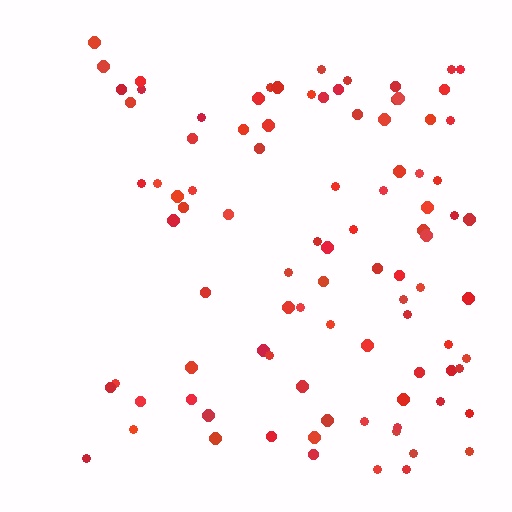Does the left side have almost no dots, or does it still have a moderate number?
Still a moderate number, just noticeably fewer than the right.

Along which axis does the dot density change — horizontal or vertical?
Horizontal.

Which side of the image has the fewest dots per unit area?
The left.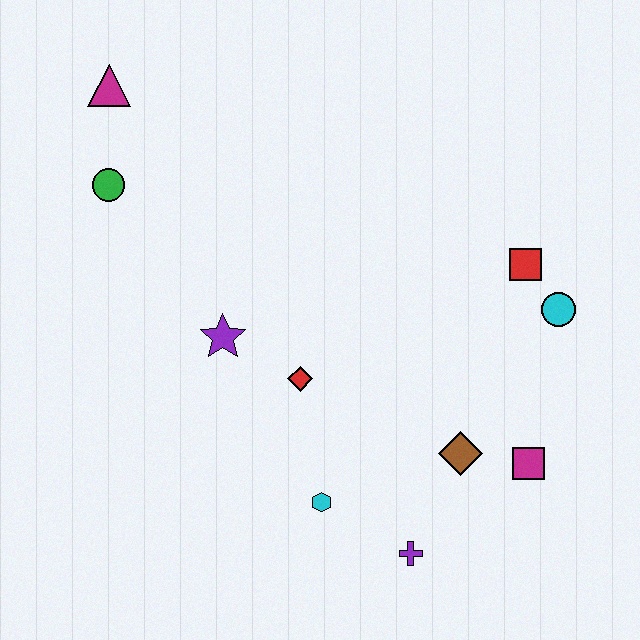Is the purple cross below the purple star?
Yes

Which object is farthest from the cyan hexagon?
The magenta triangle is farthest from the cyan hexagon.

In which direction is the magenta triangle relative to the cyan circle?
The magenta triangle is to the left of the cyan circle.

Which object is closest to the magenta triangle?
The green circle is closest to the magenta triangle.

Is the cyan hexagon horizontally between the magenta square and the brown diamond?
No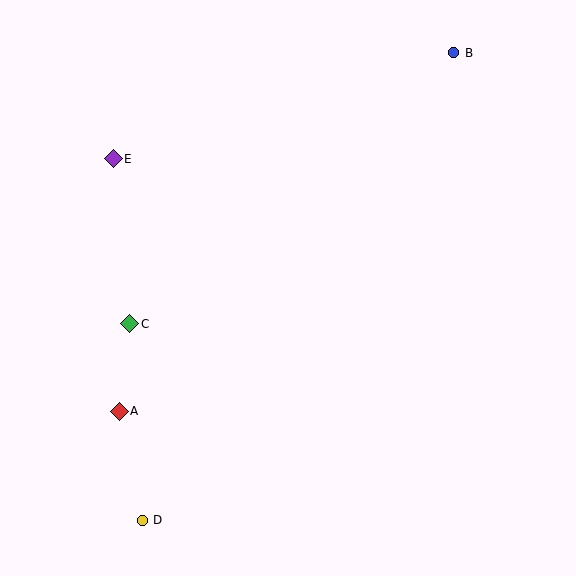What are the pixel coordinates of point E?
Point E is at (113, 159).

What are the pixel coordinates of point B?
Point B is at (454, 53).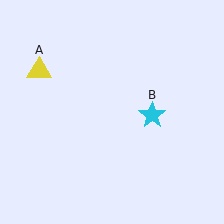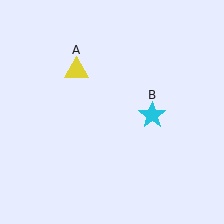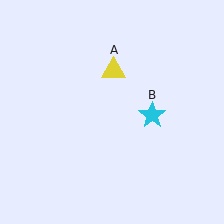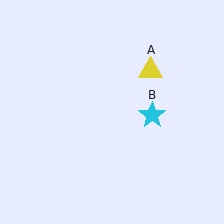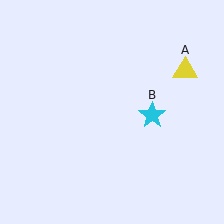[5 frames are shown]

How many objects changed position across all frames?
1 object changed position: yellow triangle (object A).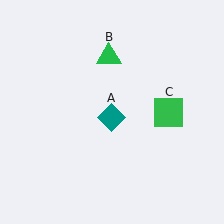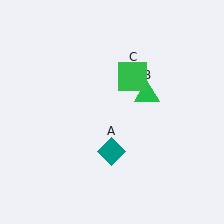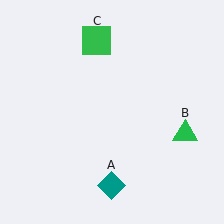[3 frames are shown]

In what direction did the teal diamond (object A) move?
The teal diamond (object A) moved down.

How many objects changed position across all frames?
3 objects changed position: teal diamond (object A), green triangle (object B), green square (object C).